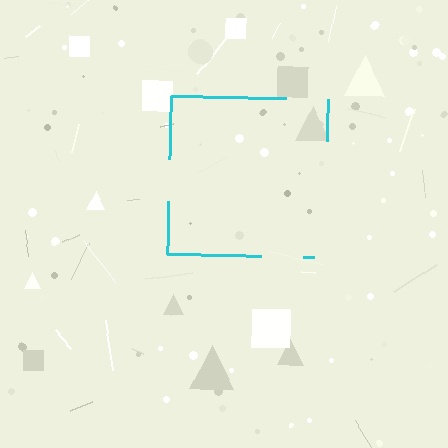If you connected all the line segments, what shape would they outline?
They would outline a square.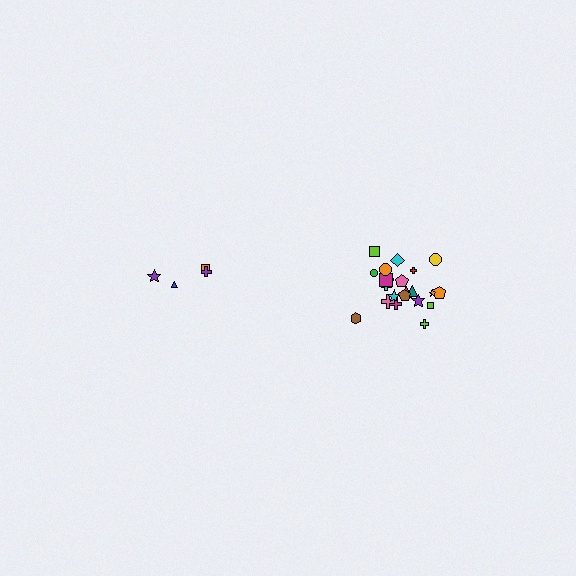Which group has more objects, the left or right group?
The right group.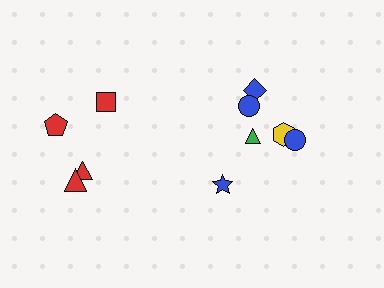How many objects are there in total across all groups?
There are 10 objects.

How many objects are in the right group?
There are 6 objects.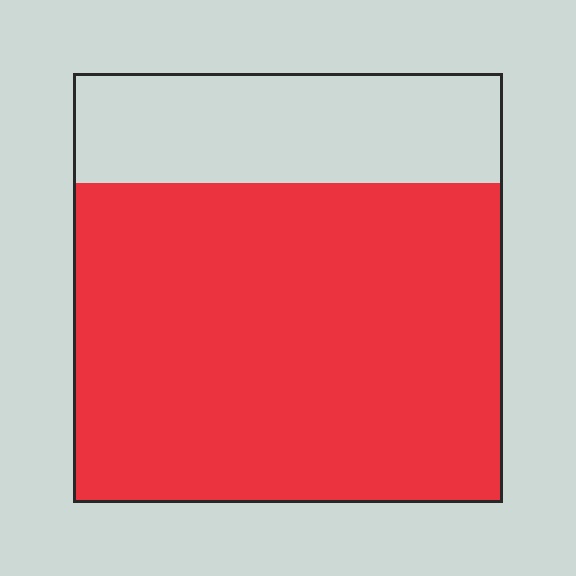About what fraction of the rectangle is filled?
About three quarters (3/4).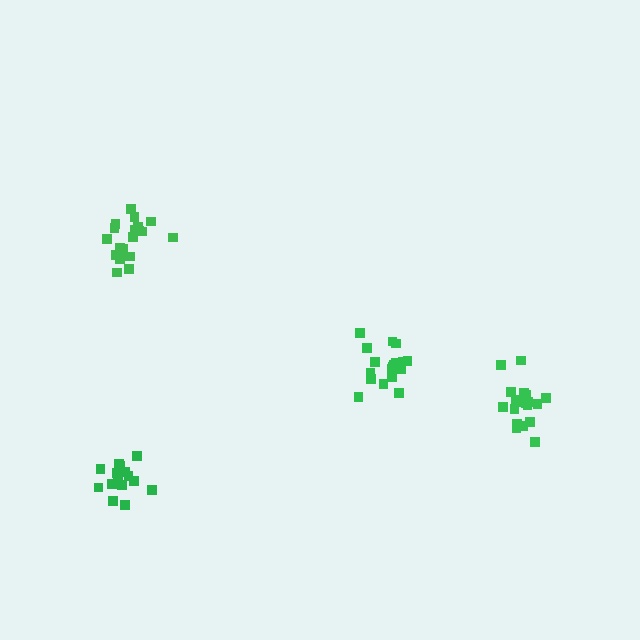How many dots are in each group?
Group 1: 18 dots, Group 2: 19 dots, Group 3: 16 dots, Group 4: 20 dots (73 total).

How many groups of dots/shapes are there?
There are 4 groups.